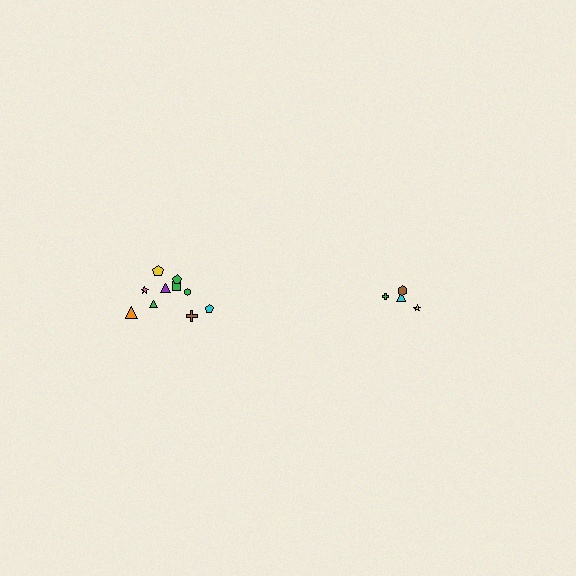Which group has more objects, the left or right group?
The left group.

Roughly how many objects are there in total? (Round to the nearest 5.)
Roughly 15 objects in total.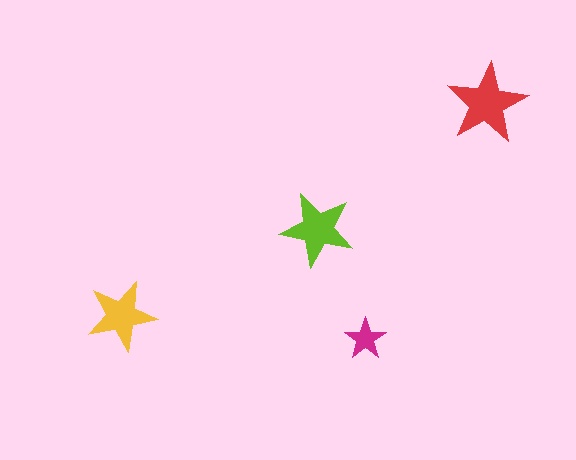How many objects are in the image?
There are 4 objects in the image.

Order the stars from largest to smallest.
the red one, the lime one, the yellow one, the magenta one.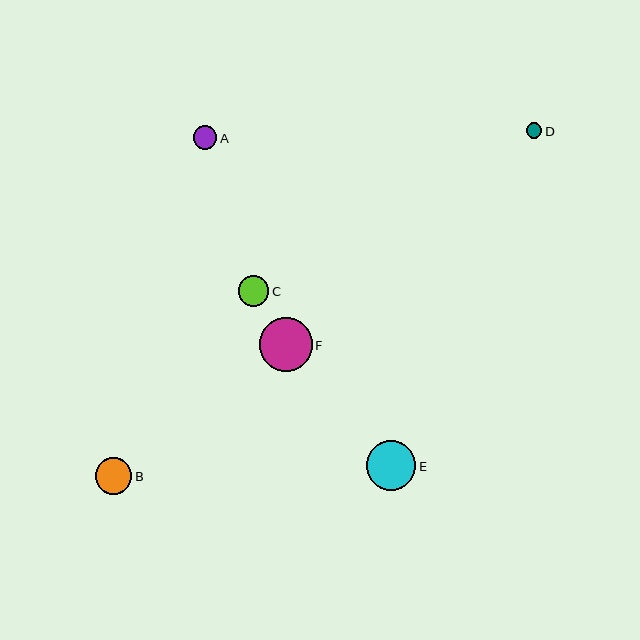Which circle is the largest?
Circle F is the largest with a size of approximately 53 pixels.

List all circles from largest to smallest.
From largest to smallest: F, E, B, C, A, D.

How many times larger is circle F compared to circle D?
Circle F is approximately 3.4 times the size of circle D.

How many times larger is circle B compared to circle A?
Circle B is approximately 1.5 times the size of circle A.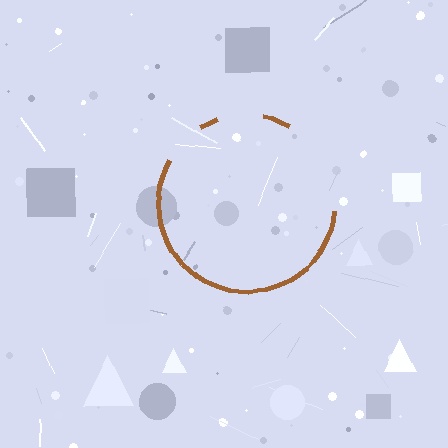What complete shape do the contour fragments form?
The contour fragments form a circle.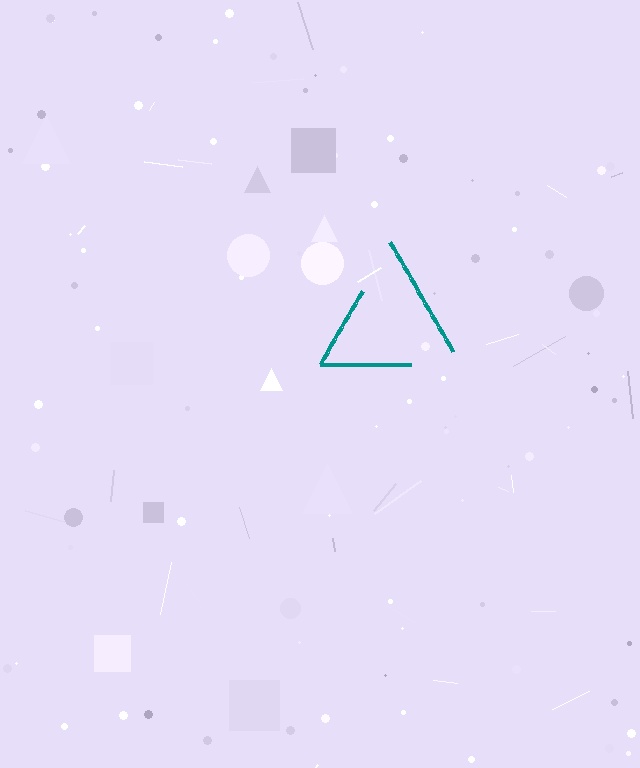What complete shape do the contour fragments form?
The contour fragments form a triangle.